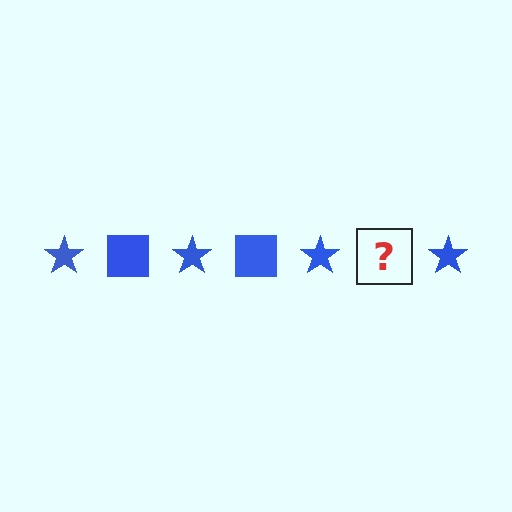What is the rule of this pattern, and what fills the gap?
The rule is that the pattern cycles through star, square shapes in blue. The gap should be filled with a blue square.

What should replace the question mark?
The question mark should be replaced with a blue square.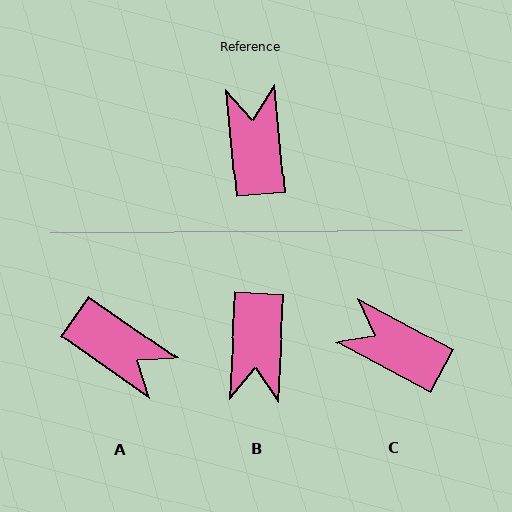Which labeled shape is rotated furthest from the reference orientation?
B, about 171 degrees away.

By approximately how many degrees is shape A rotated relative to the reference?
Approximately 131 degrees clockwise.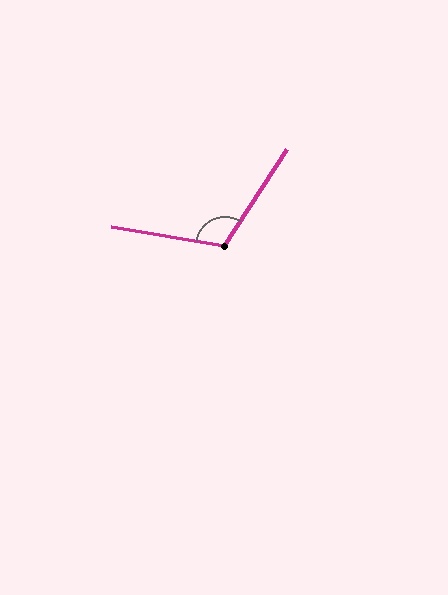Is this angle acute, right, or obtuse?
It is obtuse.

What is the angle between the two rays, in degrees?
Approximately 113 degrees.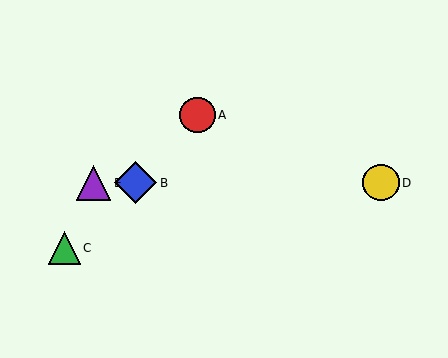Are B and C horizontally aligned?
No, B is at y≈183 and C is at y≈248.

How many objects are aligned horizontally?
3 objects (B, D, E) are aligned horizontally.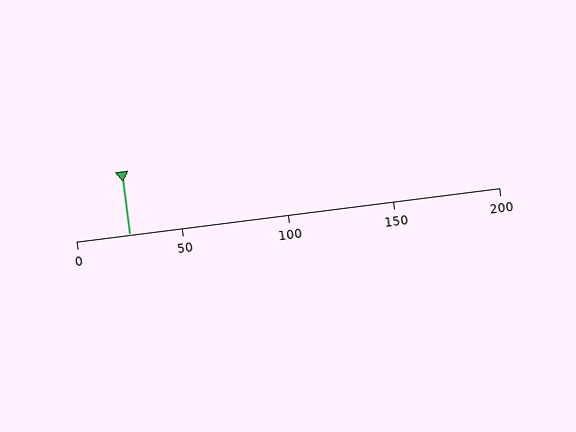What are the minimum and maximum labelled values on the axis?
The axis runs from 0 to 200.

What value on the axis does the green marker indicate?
The marker indicates approximately 25.